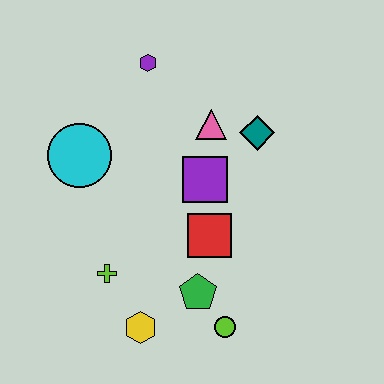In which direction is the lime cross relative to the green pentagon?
The lime cross is to the left of the green pentagon.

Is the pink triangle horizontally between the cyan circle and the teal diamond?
Yes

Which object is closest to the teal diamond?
The pink triangle is closest to the teal diamond.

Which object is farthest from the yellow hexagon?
The purple hexagon is farthest from the yellow hexagon.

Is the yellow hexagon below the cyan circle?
Yes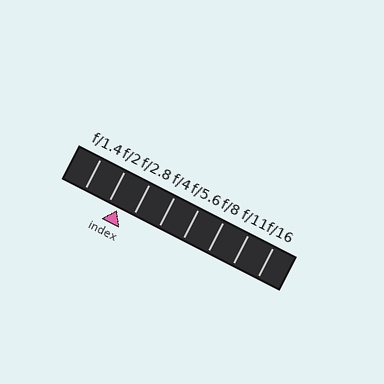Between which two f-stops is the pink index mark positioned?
The index mark is between f/2 and f/2.8.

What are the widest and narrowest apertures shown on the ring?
The widest aperture shown is f/1.4 and the narrowest is f/16.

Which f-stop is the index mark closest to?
The index mark is closest to f/2.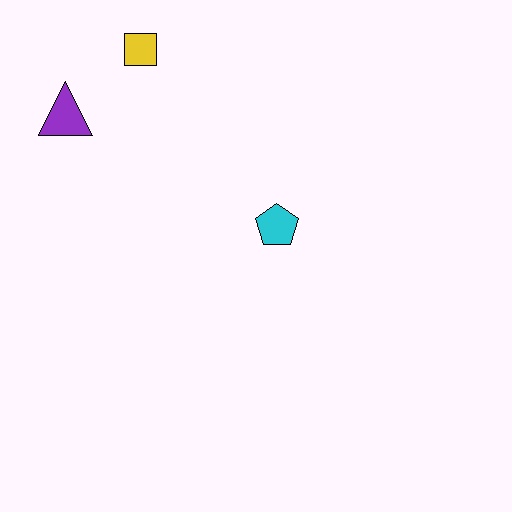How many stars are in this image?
There are no stars.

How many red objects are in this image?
There are no red objects.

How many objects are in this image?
There are 3 objects.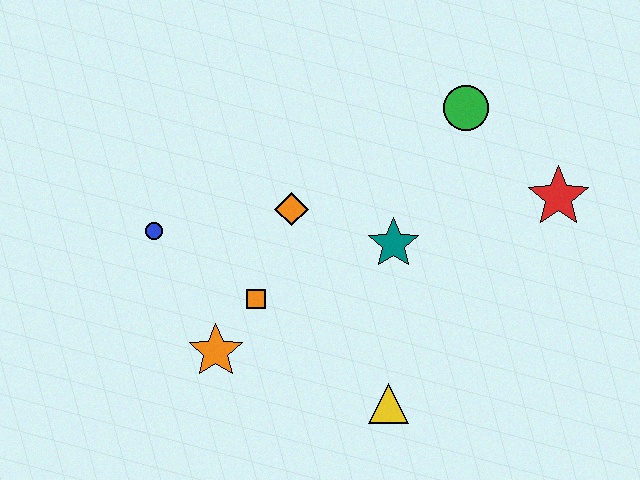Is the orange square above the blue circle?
No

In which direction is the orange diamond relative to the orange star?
The orange diamond is above the orange star.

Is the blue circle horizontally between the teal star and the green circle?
No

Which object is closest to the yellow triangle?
The teal star is closest to the yellow triangle.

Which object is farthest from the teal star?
The blue circle is farthest from the teal star.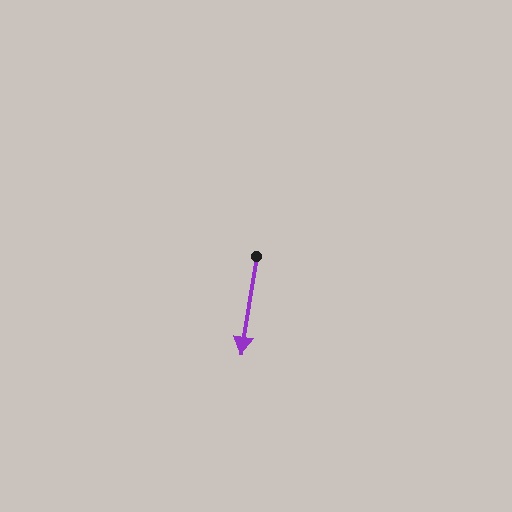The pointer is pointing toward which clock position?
Roughly 6 o'clock.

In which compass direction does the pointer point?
South.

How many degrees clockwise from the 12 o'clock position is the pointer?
Approximately 189 degrees.